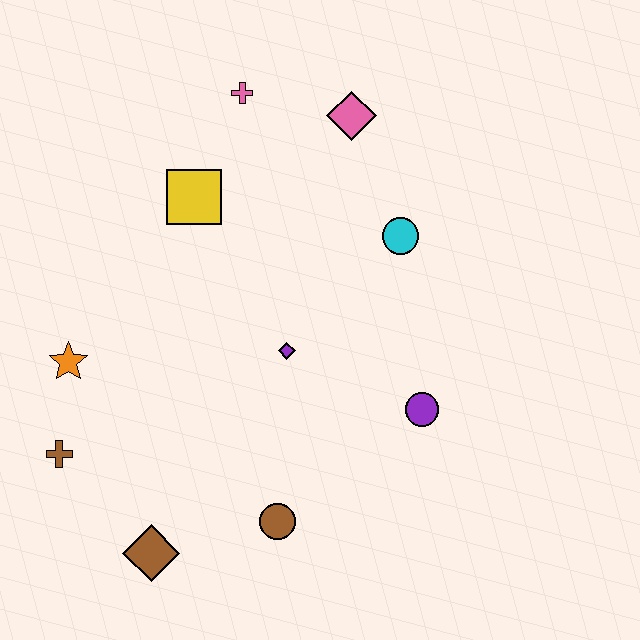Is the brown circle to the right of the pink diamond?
No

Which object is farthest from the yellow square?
The brown diamond is farthest from the yellow square.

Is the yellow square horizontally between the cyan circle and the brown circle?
No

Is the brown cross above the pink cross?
No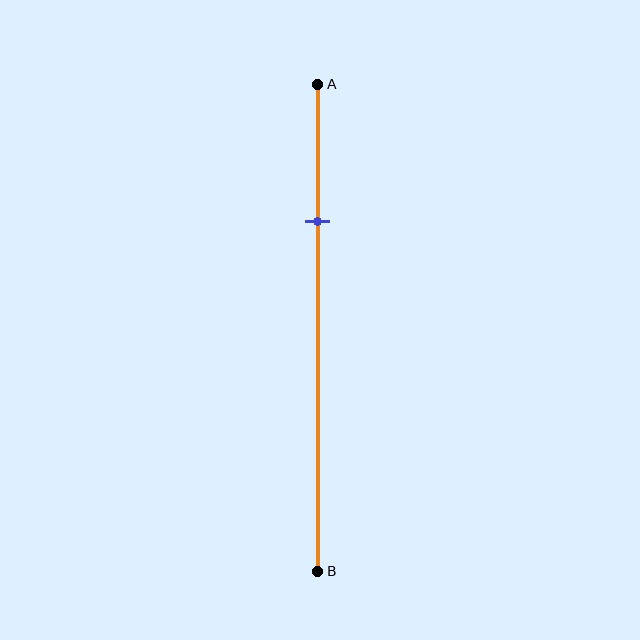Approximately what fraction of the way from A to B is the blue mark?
The blue mark is approximately 30% of the way from A to B.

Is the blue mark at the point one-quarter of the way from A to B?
No, the mark is at about 30% from A, not at the 25% one-quarter point.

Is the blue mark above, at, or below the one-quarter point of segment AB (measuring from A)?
The blue mark is below the one-quarter point of segment AB.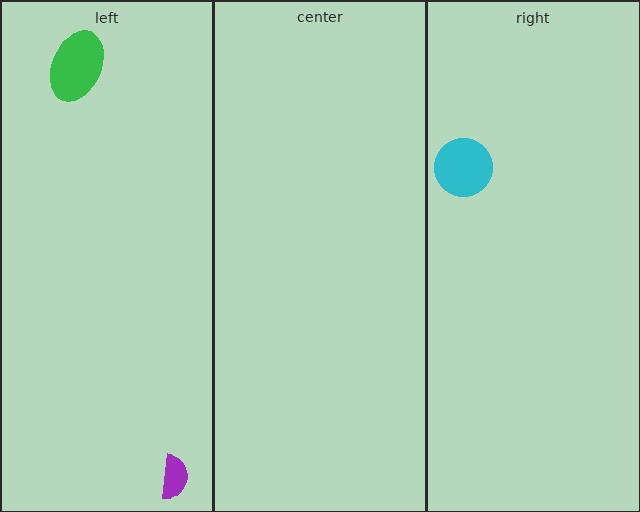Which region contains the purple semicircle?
The left region.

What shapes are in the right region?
The cyan circle.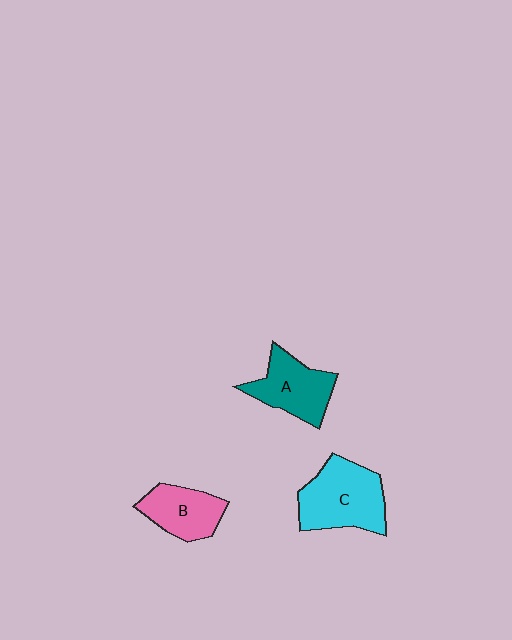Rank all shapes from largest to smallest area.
From largest to smallest: C (cyan), A (teal), B (pink).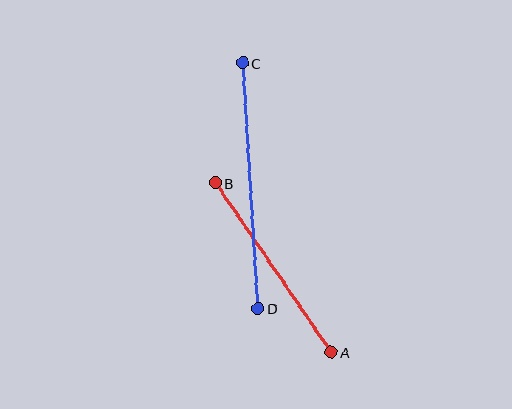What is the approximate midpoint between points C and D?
The midpoint is at approximately (250, 186) pixels.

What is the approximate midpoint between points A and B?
The midpoint is at approximately (273, 267) pixels.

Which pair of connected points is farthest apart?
Points C and D are farthest apart.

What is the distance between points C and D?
The distance is approximately 246 pixels.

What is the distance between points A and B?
The distance is approximately 206 pixels.